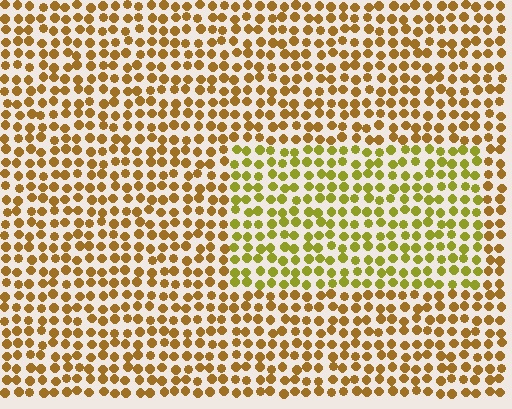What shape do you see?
I see a rectangle.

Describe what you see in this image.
The image is filled with small brown elements in a uniform arrangement. A rectangle-shaped region is visible where the elements are tinted to a slightly different hue, forming a subtle color boundary.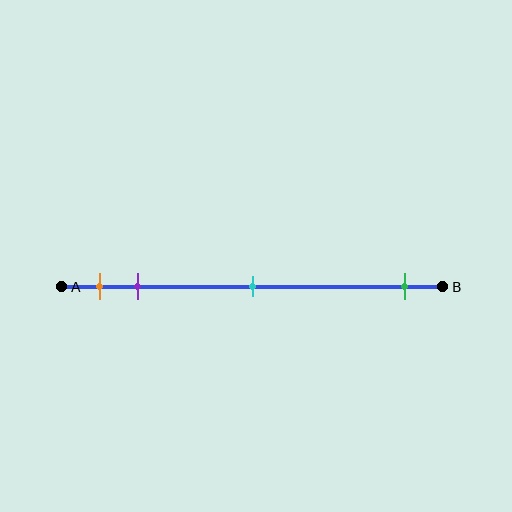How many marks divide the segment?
There are 4 marks dividing the segment.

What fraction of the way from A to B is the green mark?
The green mark is approximately 90% (0.9) of the way from A to B.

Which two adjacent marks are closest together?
The orange and purple marks are the closest adjacent pair.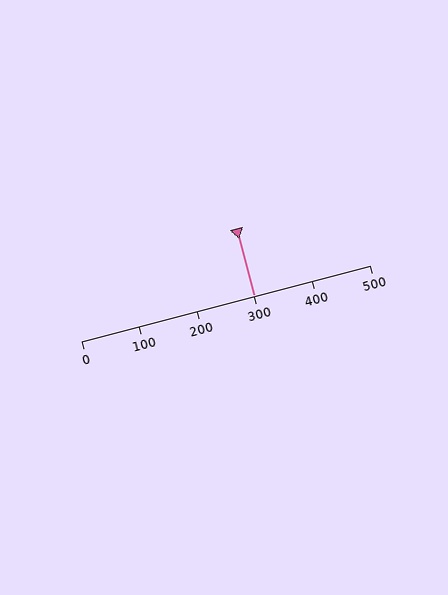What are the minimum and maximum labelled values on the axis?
The axis runs from 0 to 500.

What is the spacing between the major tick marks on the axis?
The major ticks are spaced 100 apart.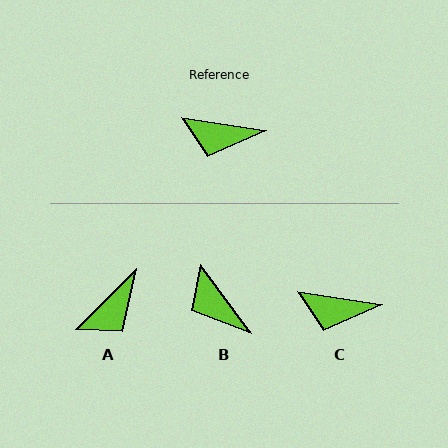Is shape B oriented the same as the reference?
No, it is off by about 45 degrees.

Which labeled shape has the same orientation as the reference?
C.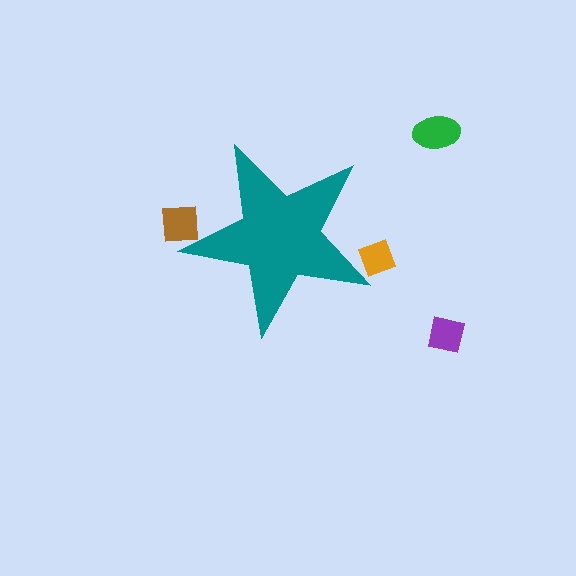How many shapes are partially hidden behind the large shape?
2 shapes are partially hidden.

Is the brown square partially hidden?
Yes, the brown square is partially hidden behind the teal star.